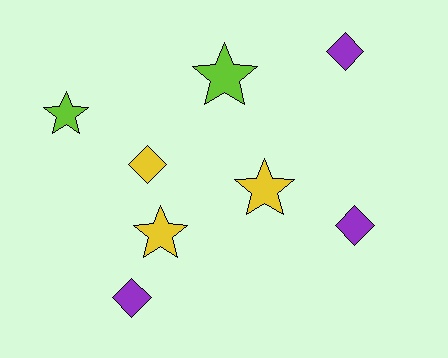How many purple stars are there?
There are no purple stars.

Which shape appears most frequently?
Star, with 4 objects.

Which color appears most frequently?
Purple, with 3 objects.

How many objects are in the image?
There are 8 objects.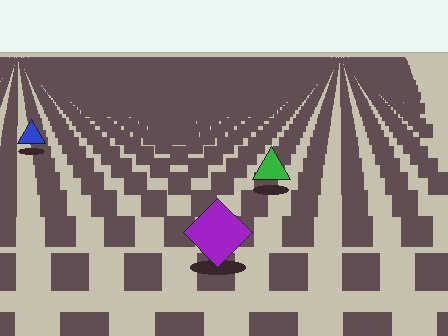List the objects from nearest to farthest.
From nearest to farthest: the purple diamond, the green triangle, the blue triangle.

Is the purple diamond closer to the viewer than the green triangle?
Yes. The purple diamond is closer — you can tell from the texture gradient: the ground texture is coarser near it.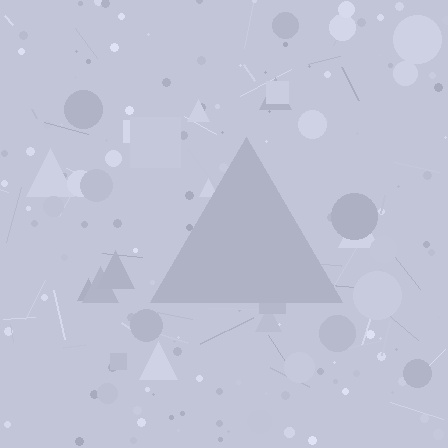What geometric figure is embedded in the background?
A triangle is embedded in the background.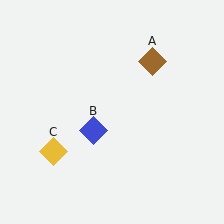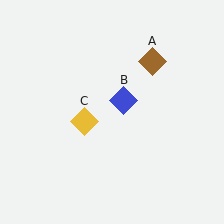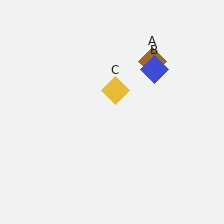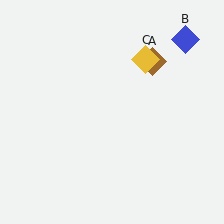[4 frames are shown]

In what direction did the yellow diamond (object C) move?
The yellow diamond (object C) moved up and to the right.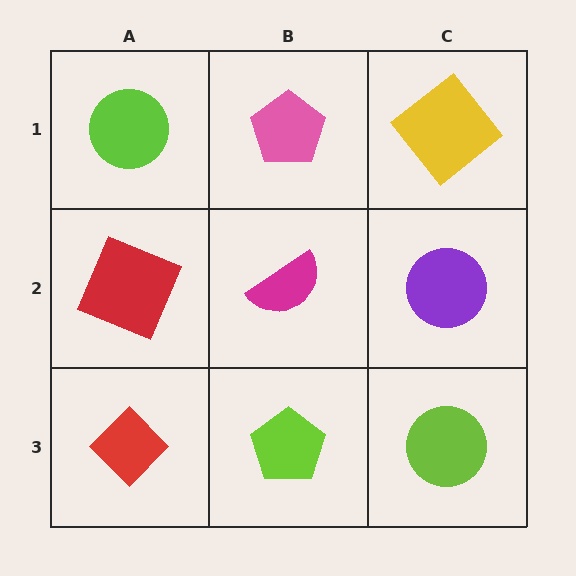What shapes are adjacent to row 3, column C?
A purple circle (row 2, column C), a lime pentagon (row 3, column B).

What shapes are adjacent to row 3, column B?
A magenta semicircle (row 2, column B), a red diamond (row 3, column A), a lime circle (row 3, column C).